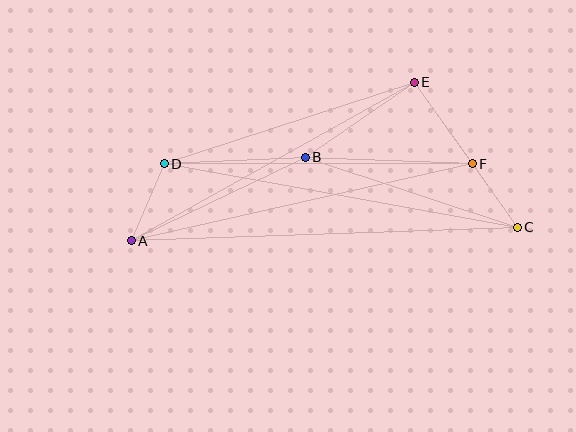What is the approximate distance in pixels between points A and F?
The distance between A and F is approximately 349 pixels.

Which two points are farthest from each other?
Points A and C are farthest from each other.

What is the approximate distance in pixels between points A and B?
The distance between A and B is approximately 193 pixels.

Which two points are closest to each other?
Points C and F are closest to each other.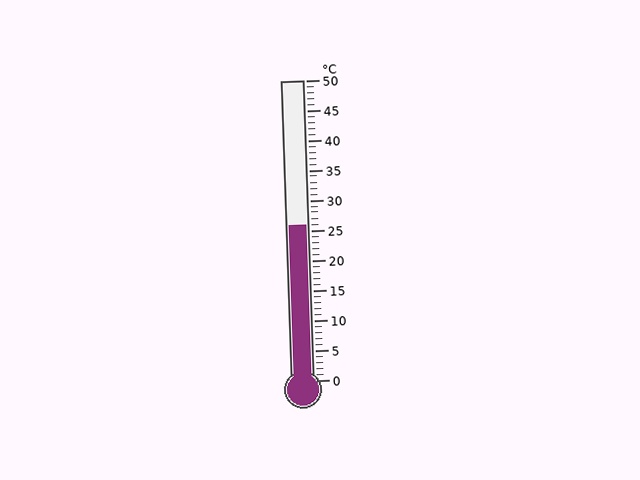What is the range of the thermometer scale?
The thermometer scale ranges from 0°C to 50°C.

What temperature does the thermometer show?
The thermometer shows approximately 26°C.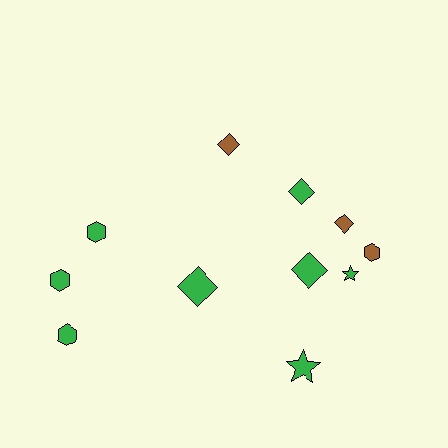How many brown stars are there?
There are no brown stars.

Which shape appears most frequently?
Diamond, with 5 objects.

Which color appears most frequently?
Green, with 8 objects.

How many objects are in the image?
There are 11 objects.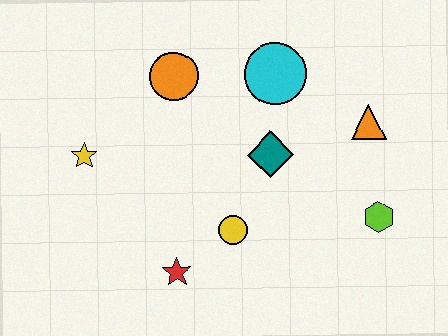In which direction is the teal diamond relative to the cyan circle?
The teal diamond is below the cyan circle.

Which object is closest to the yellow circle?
The red star is closest to the yellow circle.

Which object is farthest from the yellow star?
The lime hexagon is farthest from the yellow star.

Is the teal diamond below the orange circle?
Yes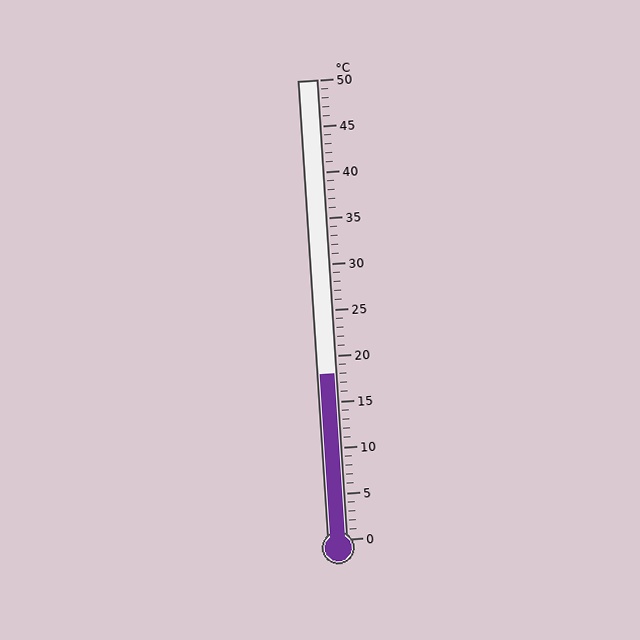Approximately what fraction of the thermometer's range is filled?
The thermometer is filled to approximately 35% of its range.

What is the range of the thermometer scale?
The thermometer scale ranges from 0°C to 50°C.